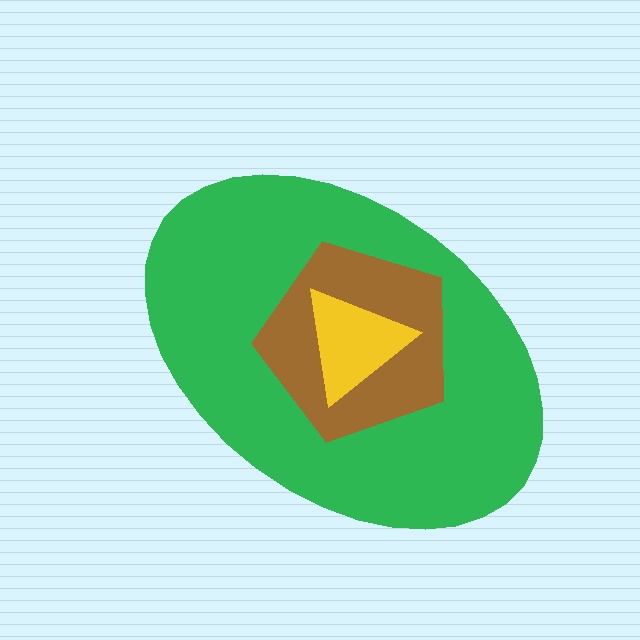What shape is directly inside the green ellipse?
The brown pentagon.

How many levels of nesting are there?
3.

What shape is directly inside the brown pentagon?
The yellow triangle.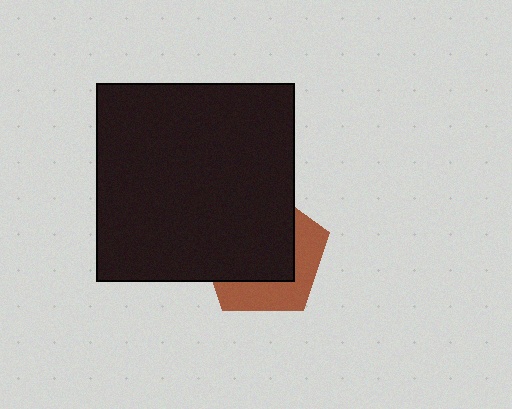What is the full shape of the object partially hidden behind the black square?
The partially hidden object is a brown pentagon.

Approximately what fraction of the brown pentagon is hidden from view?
Roughly 62% of the brown pentagon is hidden behind the black square.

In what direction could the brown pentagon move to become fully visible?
The brown pentagon could move toward the lower-right. That would shift it out from behind the black square entirely.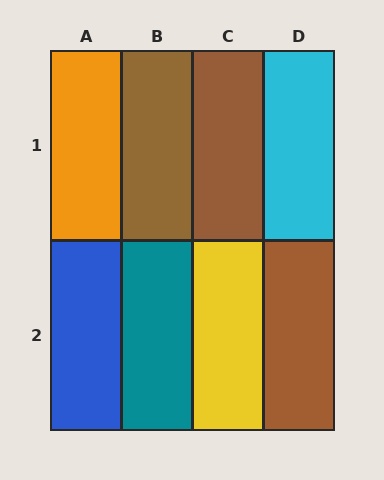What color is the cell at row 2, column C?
Yellow.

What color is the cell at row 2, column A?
Blue.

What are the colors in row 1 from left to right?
Orange, brown, brown, cyan.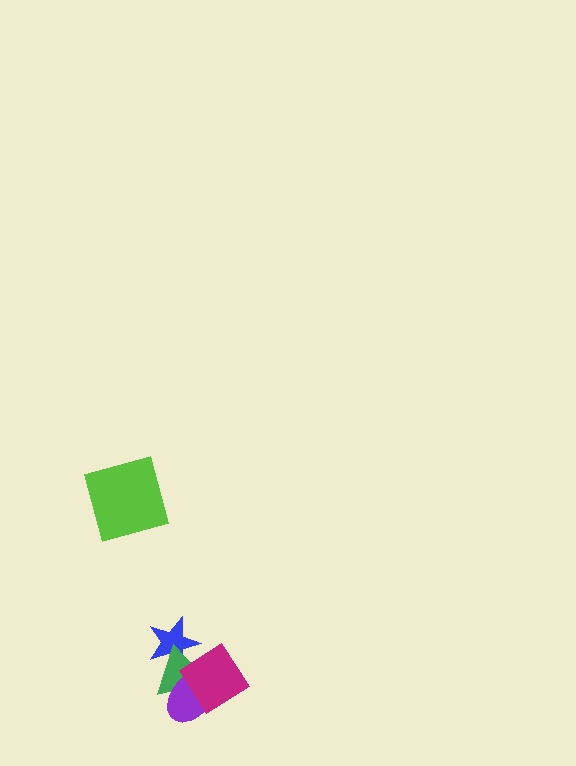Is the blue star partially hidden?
Yes, it is partially covered by another shape.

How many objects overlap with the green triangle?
3 objects overlap with the green triangle.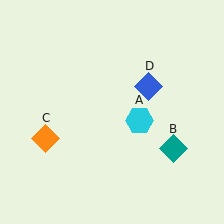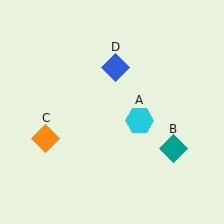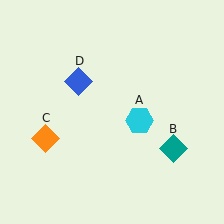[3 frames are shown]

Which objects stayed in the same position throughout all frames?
Cyan hexagon (object A) and teal diamond (object B) and orange diamond (object C) remained stationary.